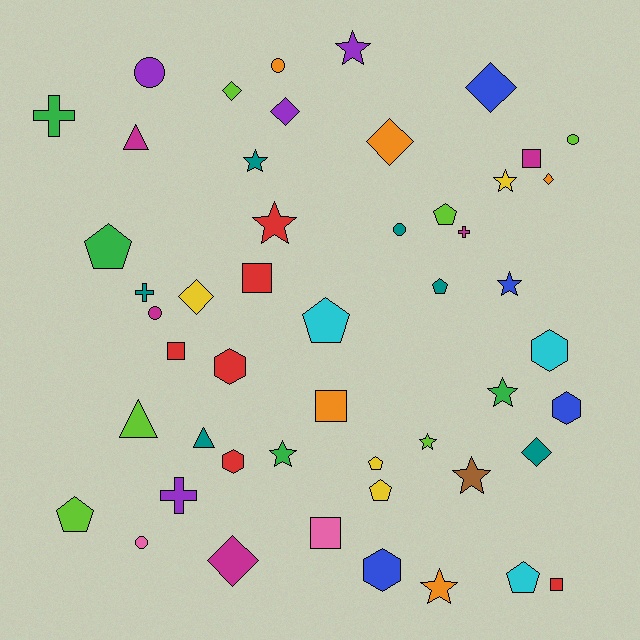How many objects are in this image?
There are 50 objects.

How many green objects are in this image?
There are 4 green objects.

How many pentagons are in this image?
There are 8 pentagons.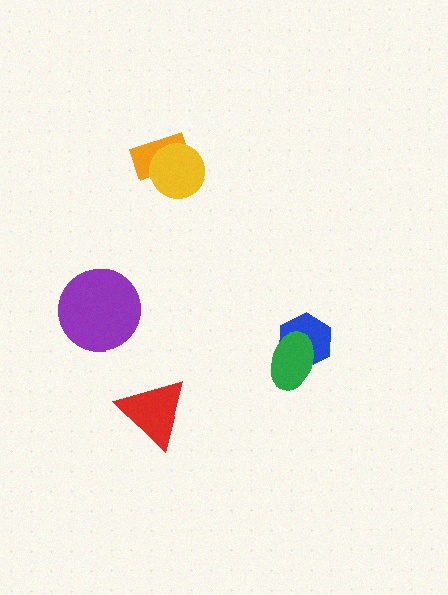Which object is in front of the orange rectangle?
The yellow circle is in front of the orange rectangle.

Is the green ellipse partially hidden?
No, no other shape covers it.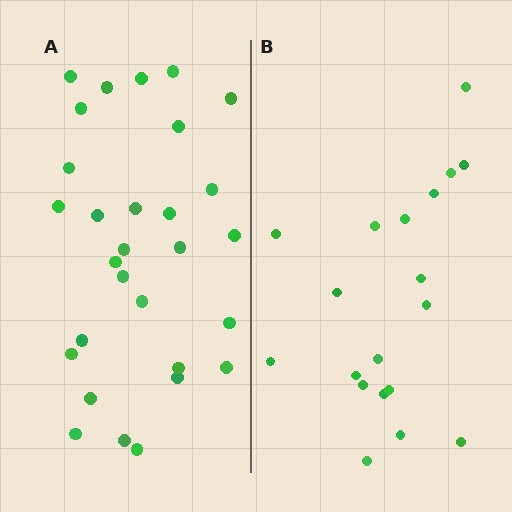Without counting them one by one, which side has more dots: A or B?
Region A (the left region) has more dots.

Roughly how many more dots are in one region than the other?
Region A has roughly 10 or so more dots than region B.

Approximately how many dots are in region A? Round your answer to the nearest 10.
About 30 dots. (The exact count is 29, which rounds to 30.)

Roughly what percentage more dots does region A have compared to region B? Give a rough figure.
About 55% more.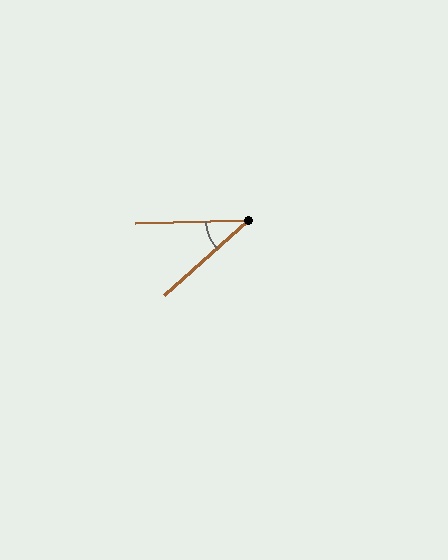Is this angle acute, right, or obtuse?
It is acute.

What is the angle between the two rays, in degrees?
Approximately 40 degrees.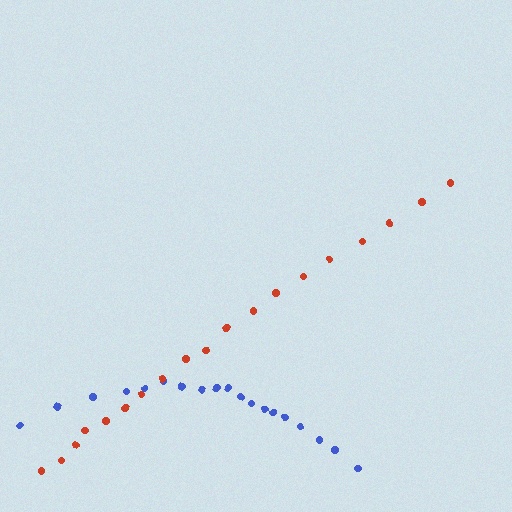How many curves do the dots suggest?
There are 2 distinct paths.